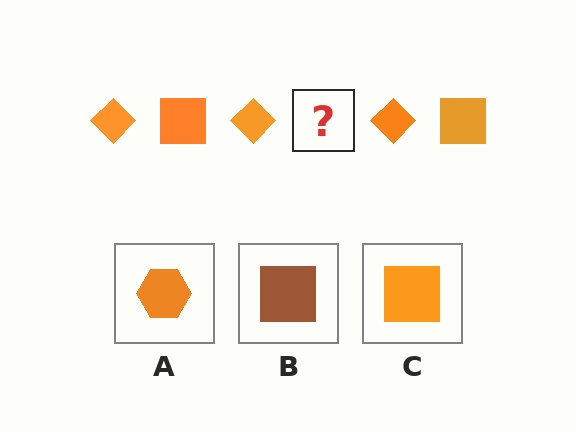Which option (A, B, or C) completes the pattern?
C.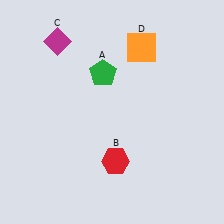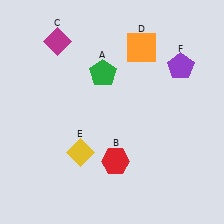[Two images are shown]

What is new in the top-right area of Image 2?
A purple pentagon (F) was added in the top-right area of Image 2.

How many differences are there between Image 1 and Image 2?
There are 2 differences between the two images.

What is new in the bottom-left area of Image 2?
A yellow diamond (E) was added in the bottom-left area of Image 2.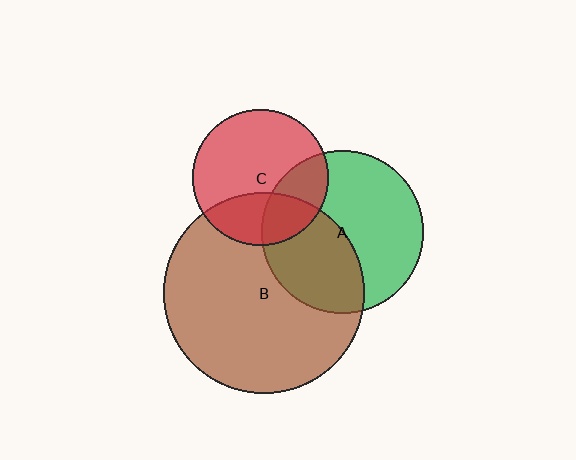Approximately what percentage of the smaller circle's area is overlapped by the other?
Approximately 40%.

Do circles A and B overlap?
Yes.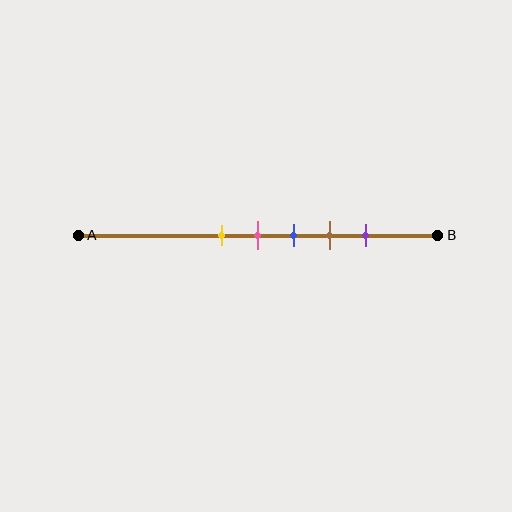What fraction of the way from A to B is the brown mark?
The brown mark is approximately 70% (0.7) of the way from A to B.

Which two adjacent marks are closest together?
The yellow and pink marks are the closest adjacent pair.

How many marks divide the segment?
There are 5 marks dividing the segment.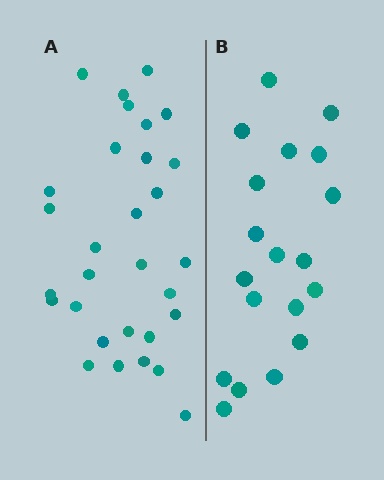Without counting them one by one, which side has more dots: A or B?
Region A (the left region) has more dots.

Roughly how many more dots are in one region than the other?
Region A has roughly 12 or so more dots than region B.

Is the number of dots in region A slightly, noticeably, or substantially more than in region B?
Region A has substantially more. The ratio is roughly 1.6 to 1.